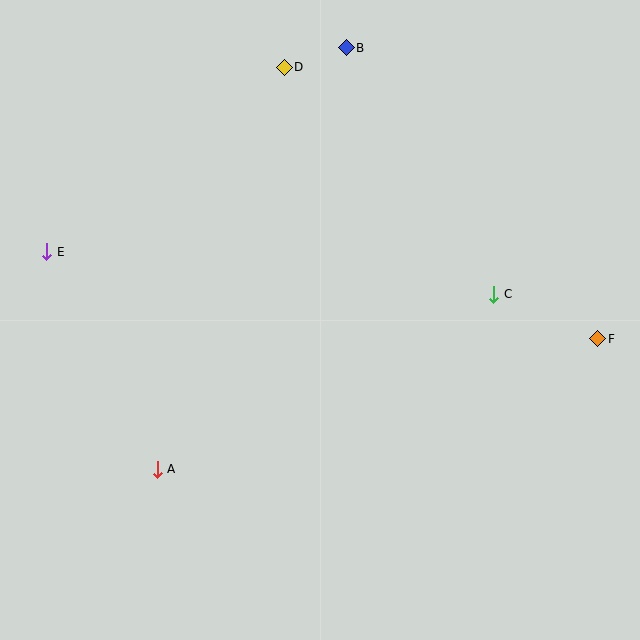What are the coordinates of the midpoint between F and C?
The midpoint between F and C is at (546, 316).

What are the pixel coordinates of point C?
Point C is at (494, 294).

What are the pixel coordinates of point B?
Point B is at (346, 48).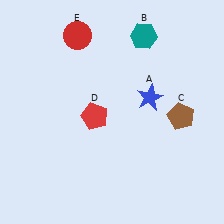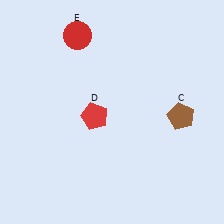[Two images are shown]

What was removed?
The teal hexagon (B), the blue star (A) were removed in Image 2.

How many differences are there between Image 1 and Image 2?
There are 2 differences between the two images.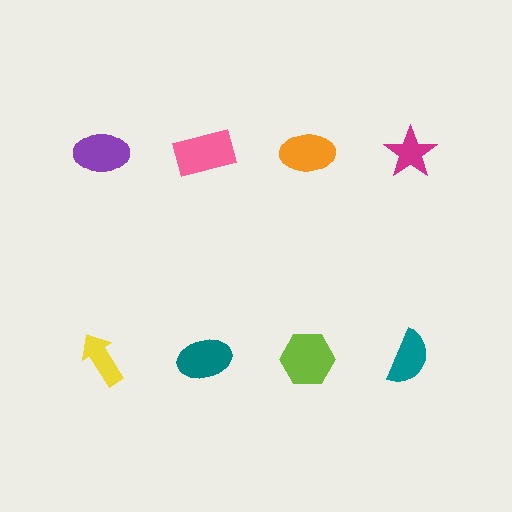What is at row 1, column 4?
A magenta star.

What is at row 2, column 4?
A teal semicircle.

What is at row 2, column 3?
A lime hexagon.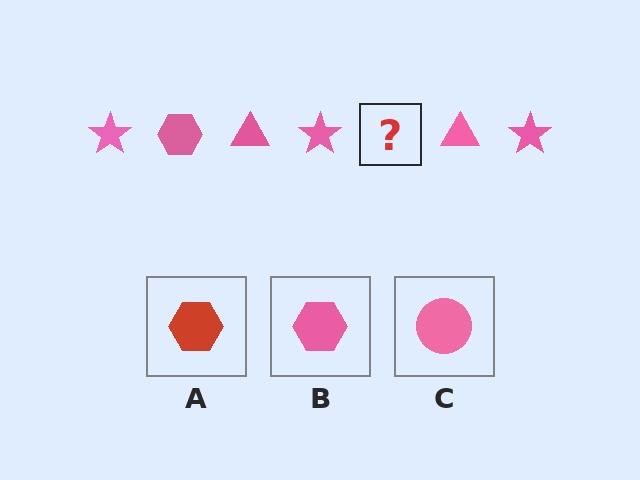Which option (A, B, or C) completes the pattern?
B.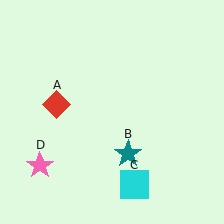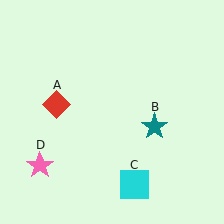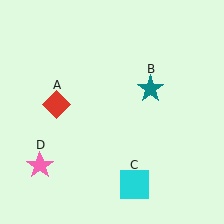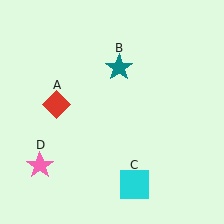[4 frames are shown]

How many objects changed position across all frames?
1 object changed position: teal star (object B).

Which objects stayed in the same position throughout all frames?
Red diamond (object A) and cyan square (object C) and pink star (object D) remained stationary.